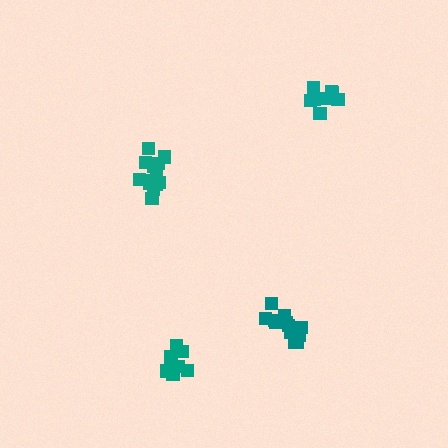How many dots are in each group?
Group 1: 9 dots, Group 2: 13 dots, Group 3: 12 dots, Group 4: 9 dots (43 total).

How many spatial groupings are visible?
There are 4 spatial groupings.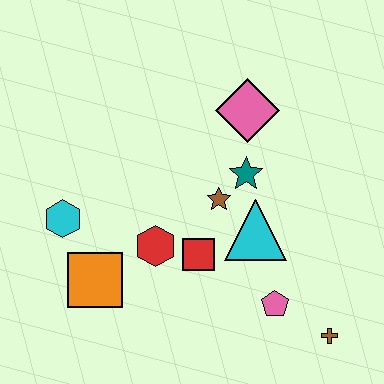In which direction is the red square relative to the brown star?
The red square is below the brown star.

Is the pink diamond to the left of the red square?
No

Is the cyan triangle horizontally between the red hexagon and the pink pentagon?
Yes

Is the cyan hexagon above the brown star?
No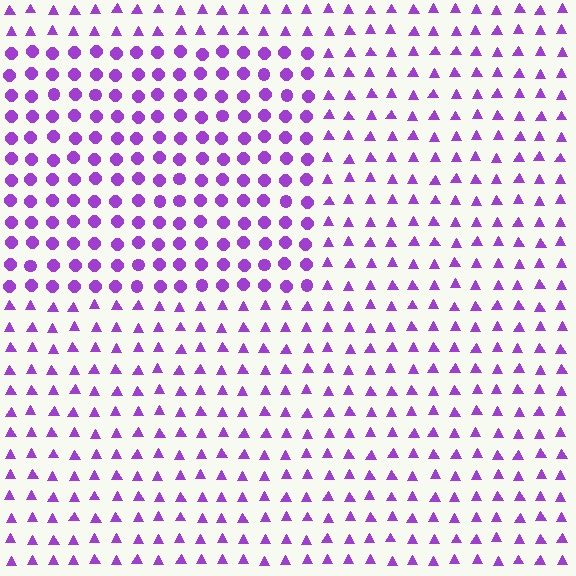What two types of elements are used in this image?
The image uses circles inside the rectangle region and triangles outside it.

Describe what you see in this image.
The image is filled with small purple elements arranged in a uniform grid. A rectangle-shaped region contains circles, while the surrounding area contains triangles. The boundary is defined purely by the change in element shape.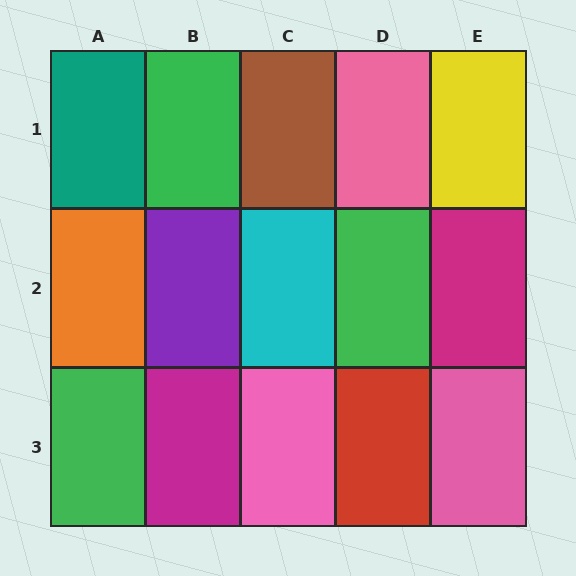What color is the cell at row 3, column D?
Red.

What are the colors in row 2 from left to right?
Orange, purple, cyan, green, magenta.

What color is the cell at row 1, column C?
Brown.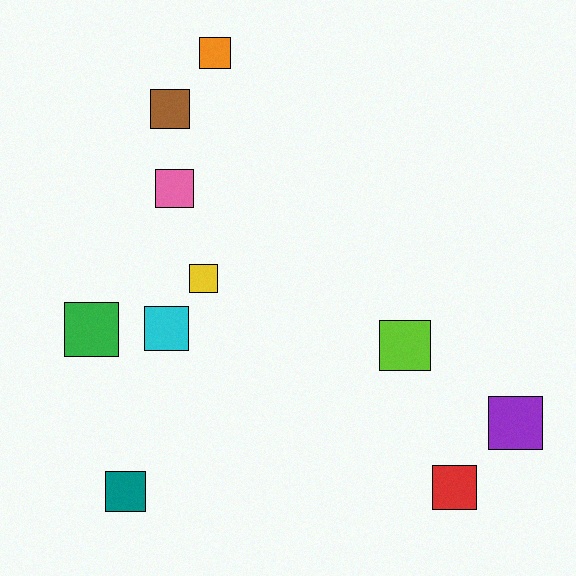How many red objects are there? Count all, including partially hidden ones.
There is 1 red object.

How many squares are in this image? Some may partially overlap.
There are 10 squares.